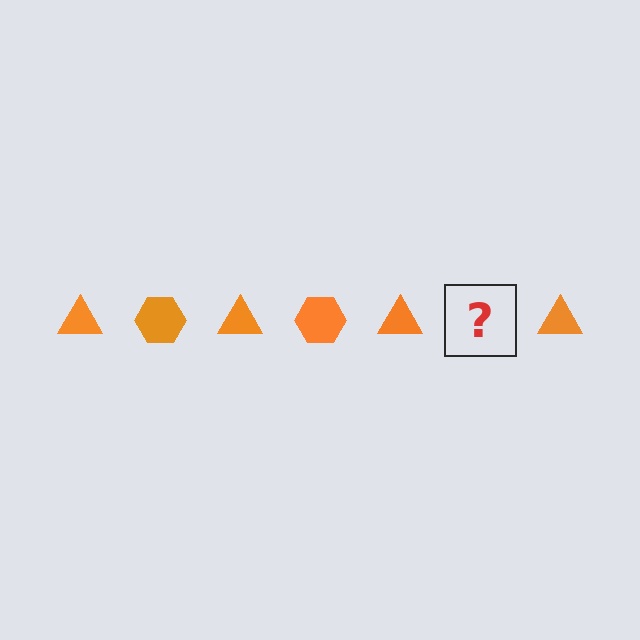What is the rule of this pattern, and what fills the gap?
The rule is that the pattern cycles through triangle, hexagon shapes in orange. The gap should be filled with an orange hexagon.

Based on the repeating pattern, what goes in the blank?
The blank should be an orange hexagon.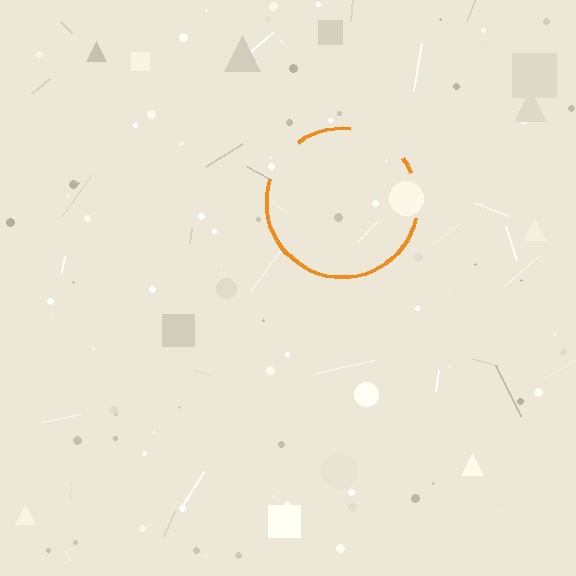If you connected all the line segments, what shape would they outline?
They would outline a circle.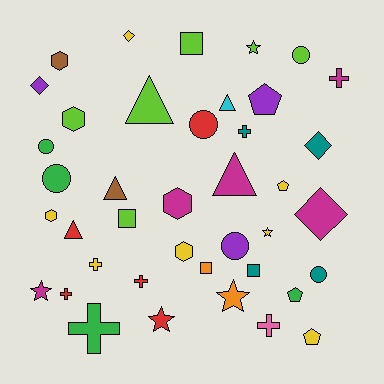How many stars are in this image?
There are 5 stars.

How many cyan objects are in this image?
There is 1 cyan object.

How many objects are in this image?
There are 40 objects.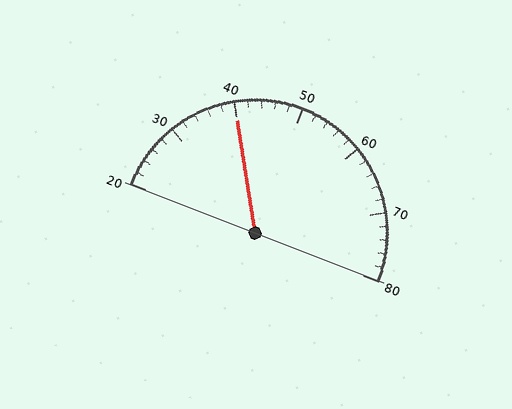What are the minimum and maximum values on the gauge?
The gauge ranges from 20 to 80.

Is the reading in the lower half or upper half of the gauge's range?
The reading is in the lower half of the range (20 to 80).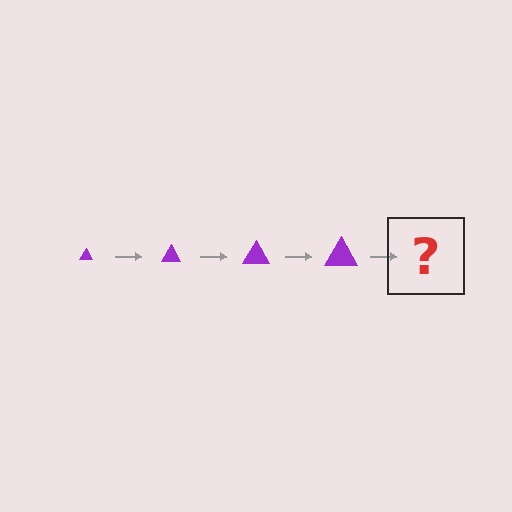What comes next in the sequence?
The next element should be a purple triangle, larger than the previous one.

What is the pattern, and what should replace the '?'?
The pattern is that the triangle gets progressively larger each step. The '?' should be a purple triangle, larger than the previous one.